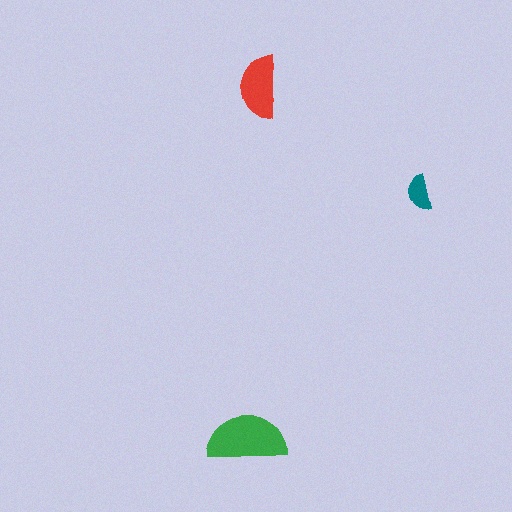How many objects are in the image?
There are 3 objects in the image.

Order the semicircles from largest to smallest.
the green one, the red one, the teal one.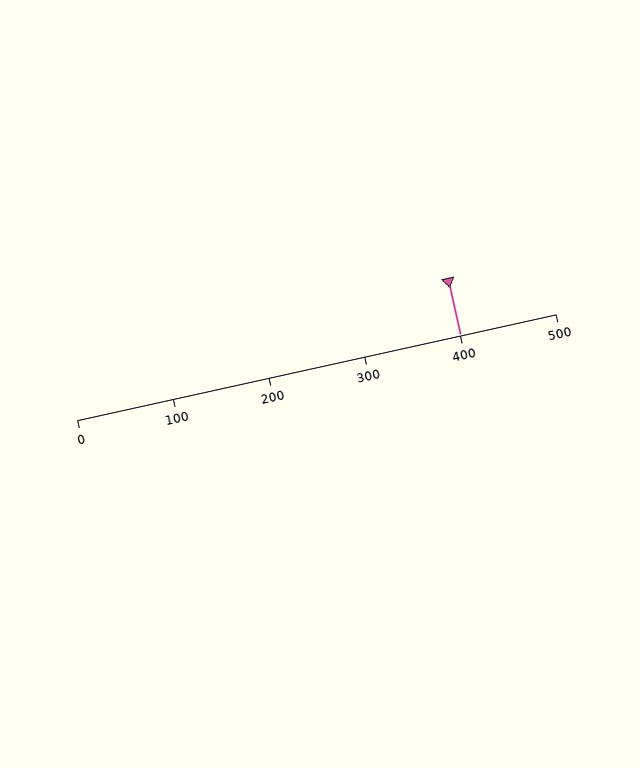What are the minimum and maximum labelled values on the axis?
The axis runs from 0 to 500.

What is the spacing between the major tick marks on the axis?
The major ticks are spaced 100 apart.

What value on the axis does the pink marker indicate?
The marker indicates approximately 400.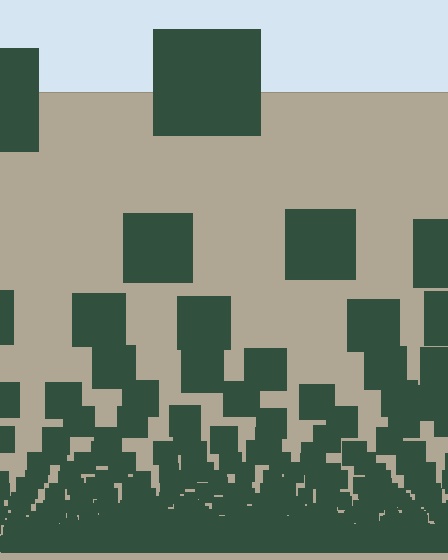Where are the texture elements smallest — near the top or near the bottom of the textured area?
Near the bottom.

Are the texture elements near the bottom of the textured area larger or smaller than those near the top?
Smaller. The gradient is inverted — elements near the bottom are smaller and denser.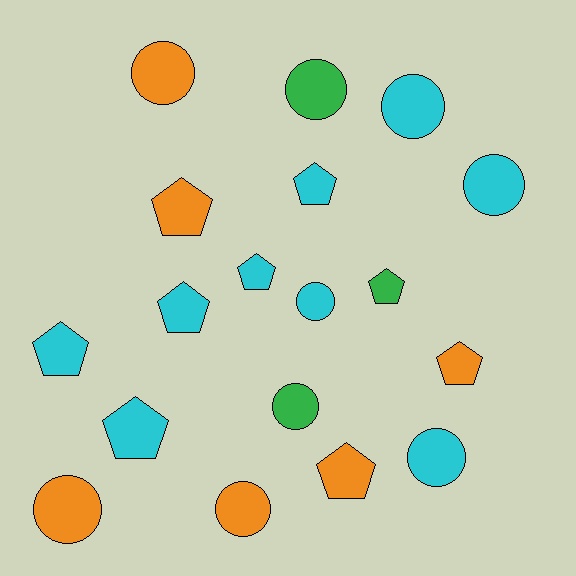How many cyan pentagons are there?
There are 5 cyan pentagons.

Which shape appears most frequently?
Circle, with 9 objects.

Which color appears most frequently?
Cyan, with 9 objects.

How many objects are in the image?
There are 18 objects.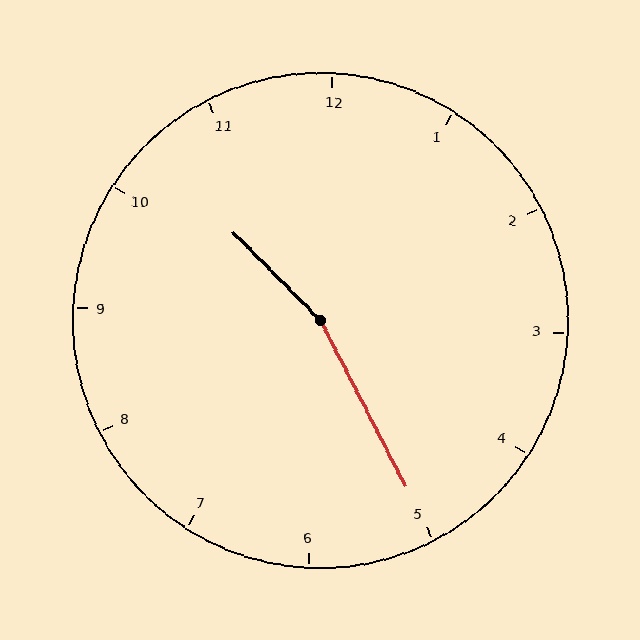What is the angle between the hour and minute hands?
Approximately 162 degrees.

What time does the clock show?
10:25.